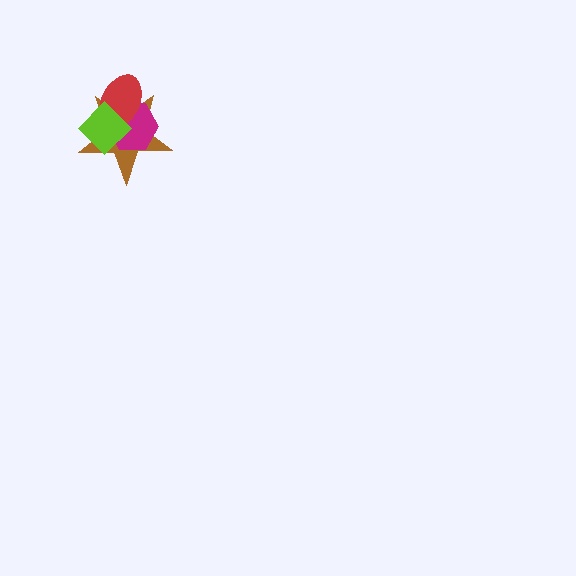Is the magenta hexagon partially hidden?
Yes, it is partially covered by another shape.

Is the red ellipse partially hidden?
Yes, it is partially covered by another shape.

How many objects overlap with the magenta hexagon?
3 objects overlap with the magenta hexagon.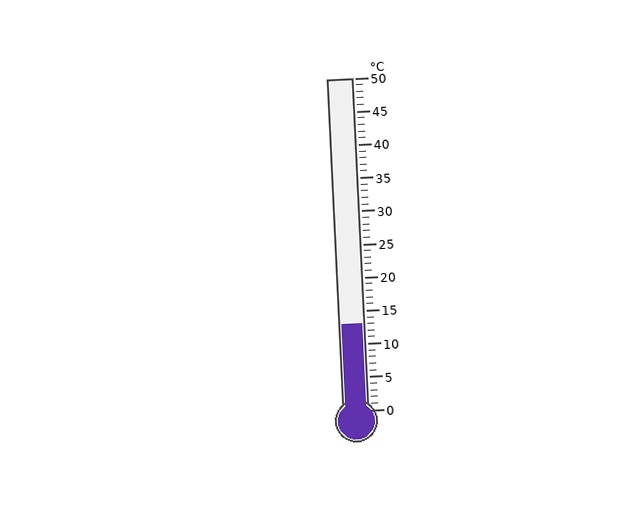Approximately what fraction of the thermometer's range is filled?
The thermometer is filled to approximately 25% of its range.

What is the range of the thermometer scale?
The thermometer scale ranges from 0°C to 50°C.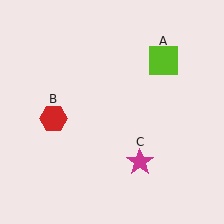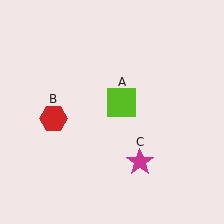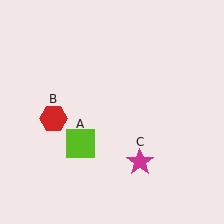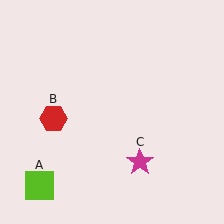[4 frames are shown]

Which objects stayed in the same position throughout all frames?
Red hexagon (object B) and magenta star (object C) remained stationary.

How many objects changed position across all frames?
1 object changed position: lime square (object A).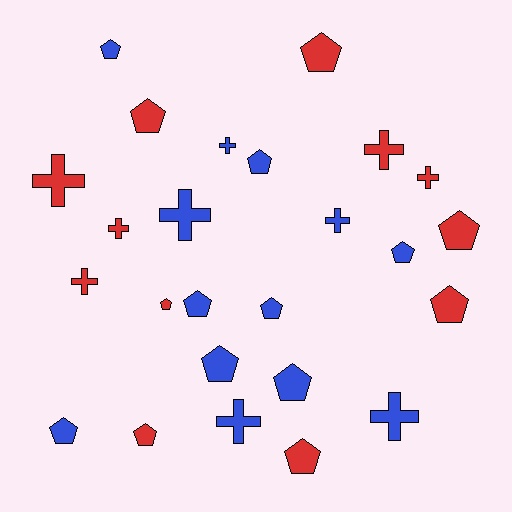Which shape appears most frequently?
Pentagon, with 15 objects.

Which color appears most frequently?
Blue, with 13 objects.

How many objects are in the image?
There are 25 objects.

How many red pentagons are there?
There are 7 red pentagons.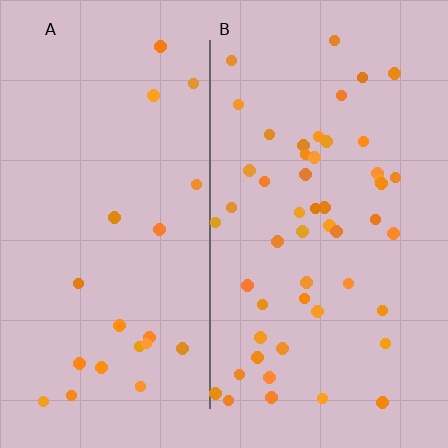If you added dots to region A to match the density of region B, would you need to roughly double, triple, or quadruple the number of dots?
Approximately double.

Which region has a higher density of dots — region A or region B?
B (the right).